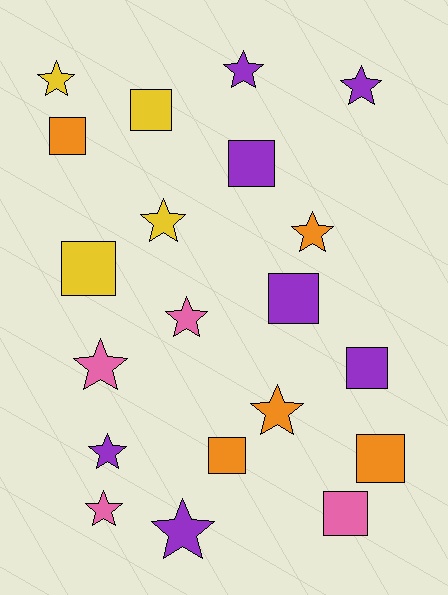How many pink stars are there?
There are 3 pink stars.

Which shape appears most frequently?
Star, with 11 objects.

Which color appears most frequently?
Purple, with 7 objects.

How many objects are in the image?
There are 20 objects.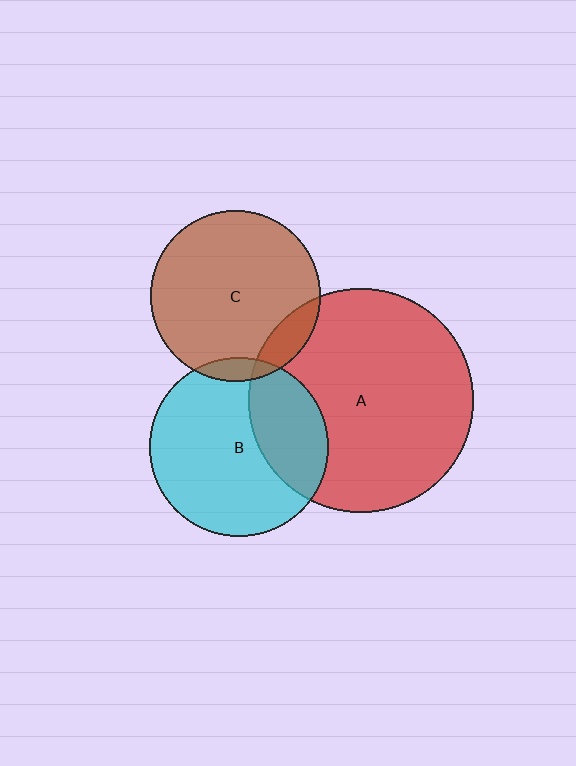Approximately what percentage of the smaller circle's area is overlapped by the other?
Approximately 10%.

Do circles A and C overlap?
Yes.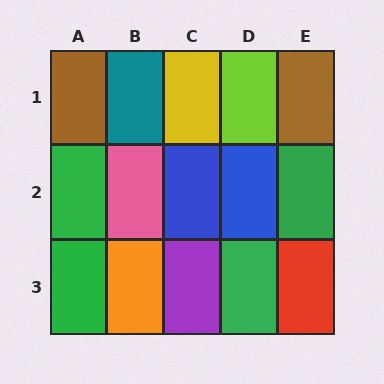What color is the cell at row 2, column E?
Green.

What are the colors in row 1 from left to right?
Brown, teal, yellow, lime, brown.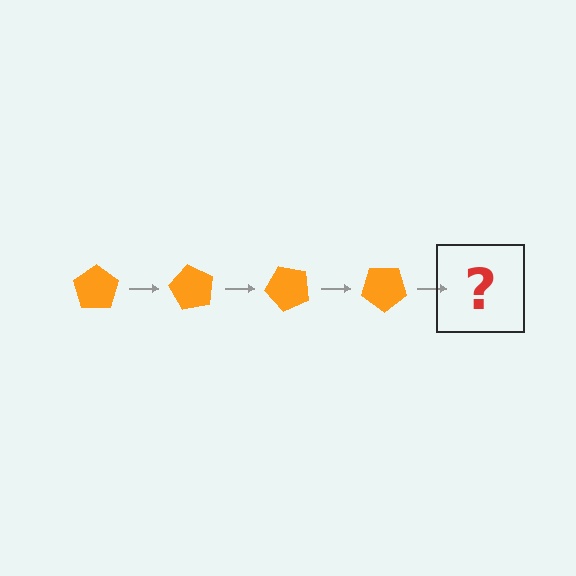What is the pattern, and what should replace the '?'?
The pattern is that the pentagon rotates 60 degrees each step. The '?' should be an orange pentagon rotated 240 degrees.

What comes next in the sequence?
The next element should be an orange pentagon rotated 240 degrees.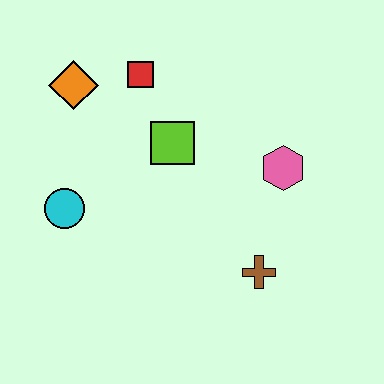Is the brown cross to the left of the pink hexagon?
Yes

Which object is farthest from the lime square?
The brown cross is farthest from the lime square.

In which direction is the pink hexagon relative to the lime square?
The pink hexagon is to the right of the lime square.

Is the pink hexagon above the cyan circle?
Yes